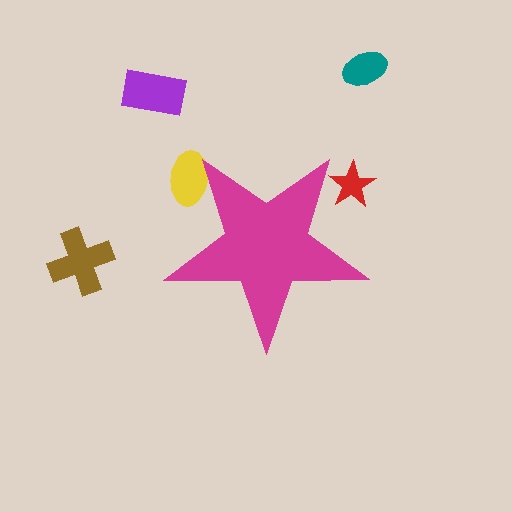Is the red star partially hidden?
Yes, the red star is partially hidden behind the magenta star.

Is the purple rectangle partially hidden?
No, the purple rectangle is fully visible.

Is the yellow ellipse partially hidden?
Yes, the yellow ellipse is partially hidden behind the magenta star.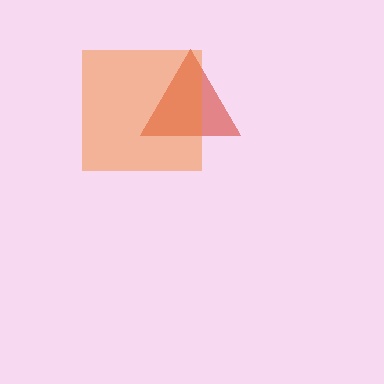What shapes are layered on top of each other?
The layered shapes are: a red triangle, an orange square.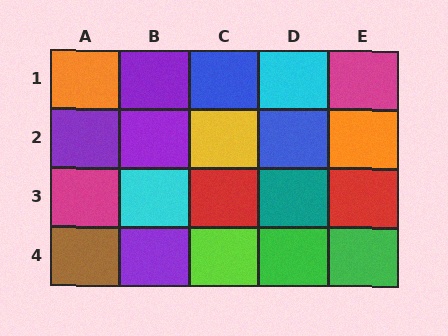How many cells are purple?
4 cells are purple.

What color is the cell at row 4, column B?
Purple.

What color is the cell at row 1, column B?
Purple.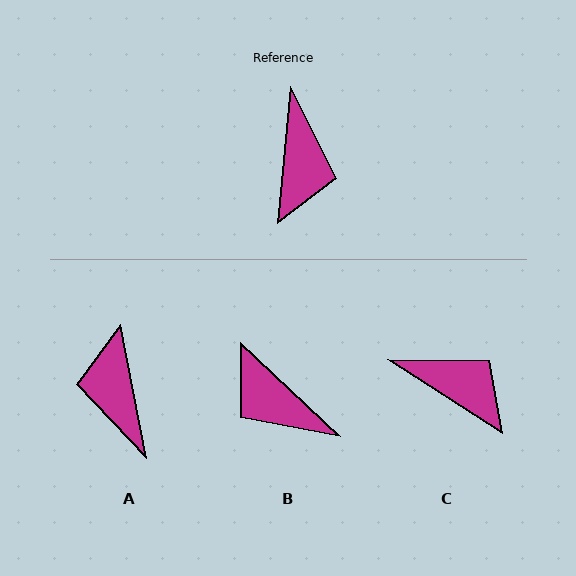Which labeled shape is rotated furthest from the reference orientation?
A, about 163 degrees away.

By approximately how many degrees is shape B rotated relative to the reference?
Approximately 127 degrees clockwise.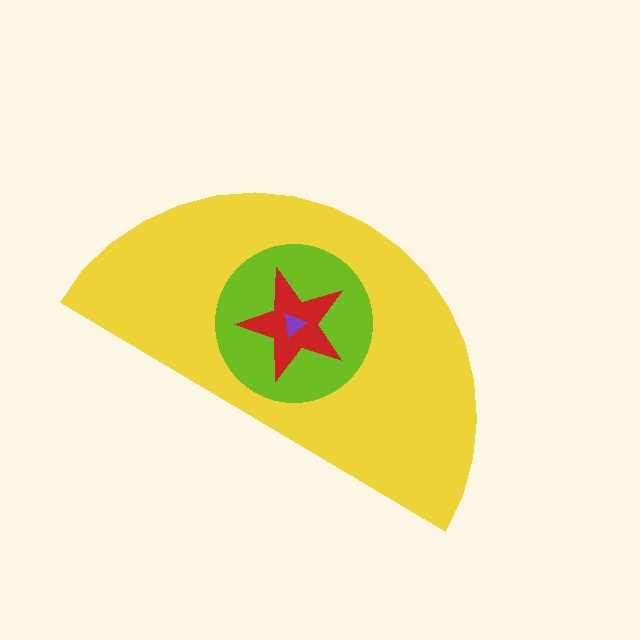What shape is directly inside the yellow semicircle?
The lime circle.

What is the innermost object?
The purple triangle.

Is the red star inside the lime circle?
Yes.